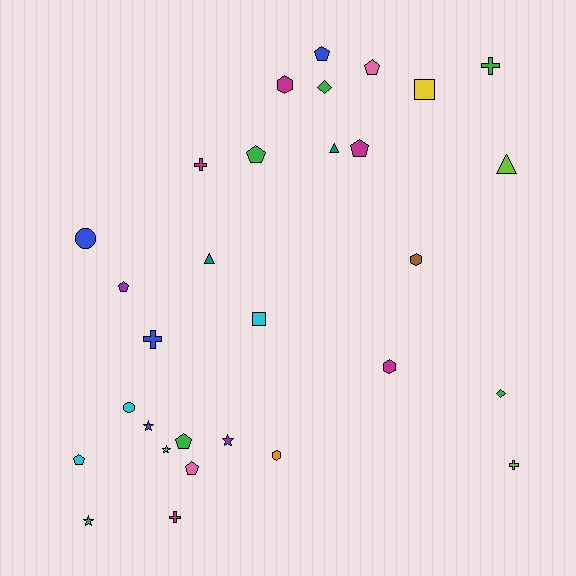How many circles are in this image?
There are 2 circles.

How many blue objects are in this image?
There are 4 blue objects.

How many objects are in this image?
There are 30 objects.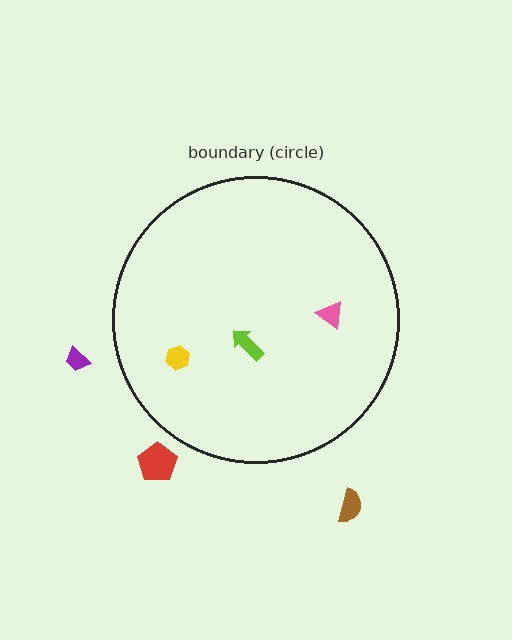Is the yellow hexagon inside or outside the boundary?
Inside.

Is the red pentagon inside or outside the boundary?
Outside.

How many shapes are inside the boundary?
3 inside, 3 outside.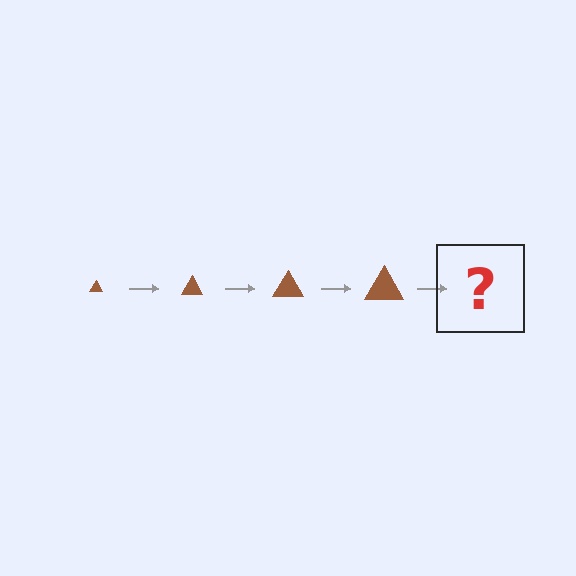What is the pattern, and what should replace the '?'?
The pattern is that the triangle gets progressively larger each step. The '?' should be a brown triangle, larger than the previous one.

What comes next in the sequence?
The next element should be a brown triangle, larger than the previous one.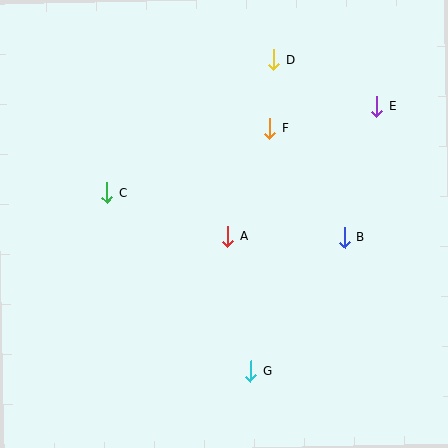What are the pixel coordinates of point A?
Point A is at (228, 236).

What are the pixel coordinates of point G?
Point G is at (251, 371).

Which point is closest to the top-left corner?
Point C is closest to the top-left corner.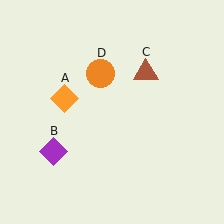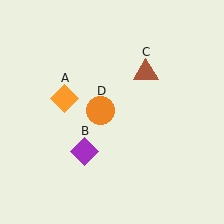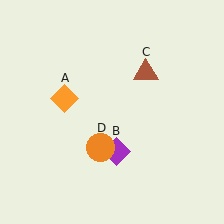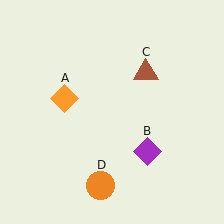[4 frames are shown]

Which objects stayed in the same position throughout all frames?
Orange diamond (object A) and brown triangle (object C) remained stationary.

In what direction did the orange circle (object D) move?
The orange circle (object D) moved down.